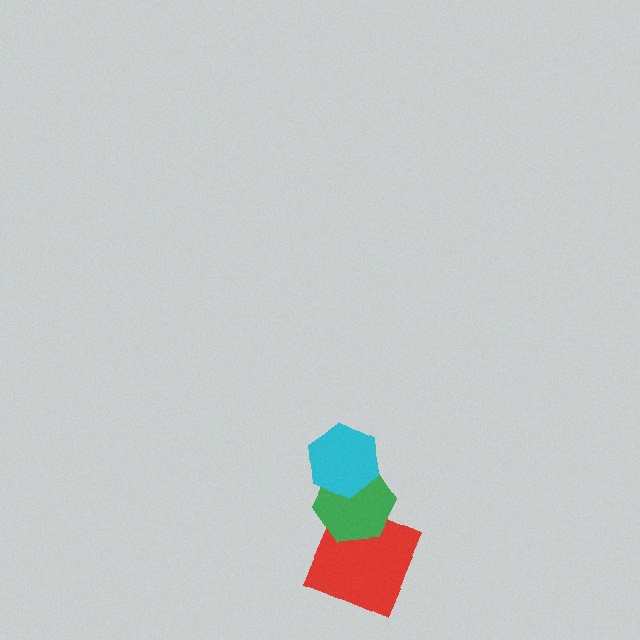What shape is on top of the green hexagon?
The cyan hexagon is on top of the green hexagon.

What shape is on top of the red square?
The green hexagon is on top of the red square.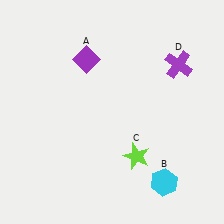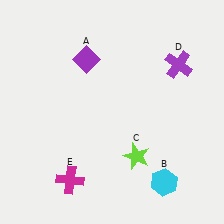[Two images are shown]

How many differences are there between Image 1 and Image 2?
There is 1 difference between the two images.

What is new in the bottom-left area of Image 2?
A magenta cross (E) was added in the bottom-left area of Image 2.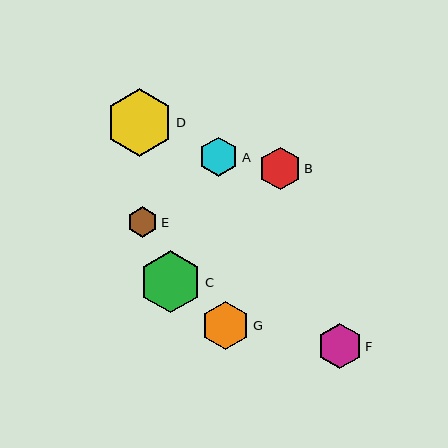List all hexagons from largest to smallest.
From largest to smallest: D, C, G, F, B, A, E.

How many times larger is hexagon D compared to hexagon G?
Hexagon D is approximately 1.4 times the size of hexagon G.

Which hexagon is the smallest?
Hexagon E is the smallest with a size of approximately 31 pixels.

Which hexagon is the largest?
Hexagon D is the largest with a size of approximately 68 pixels.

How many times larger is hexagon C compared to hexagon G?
Hexagon C is approximately 1.3 times the size of hexagon G.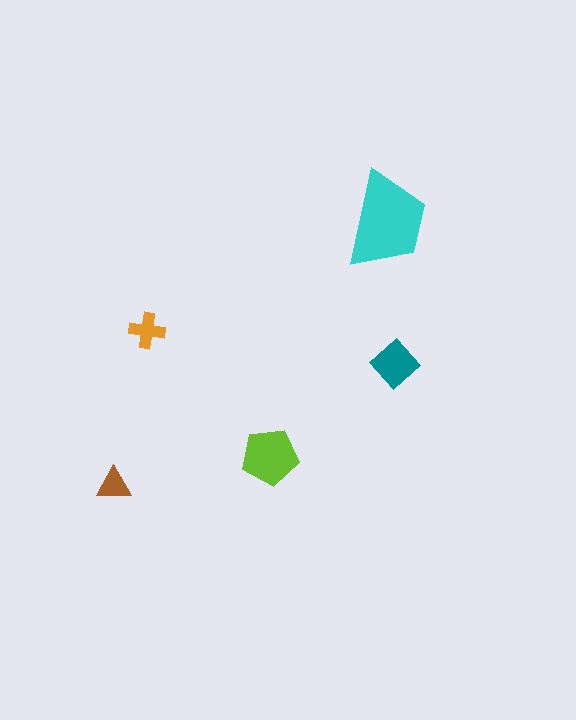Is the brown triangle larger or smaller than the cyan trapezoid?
Smaller.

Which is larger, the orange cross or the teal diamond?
The teal diamond.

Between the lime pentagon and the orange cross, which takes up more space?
The lime pentagon.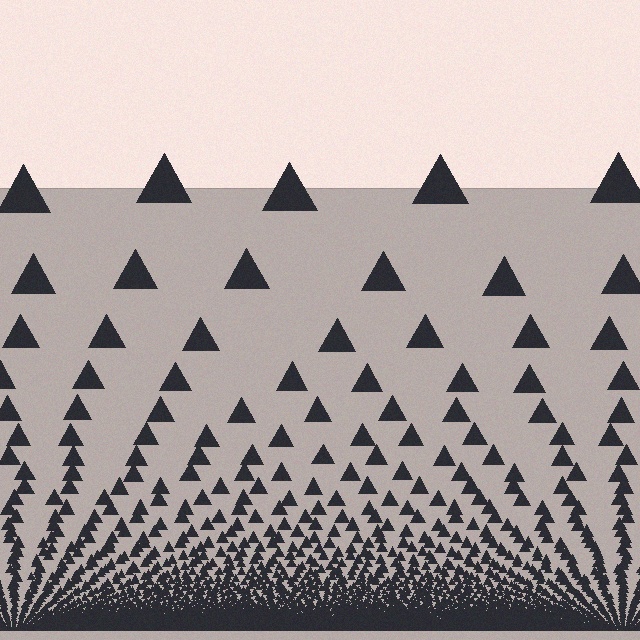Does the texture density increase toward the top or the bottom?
Density increases toward the bottom.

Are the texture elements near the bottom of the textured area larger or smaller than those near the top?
Smaller. The gradient is inverted — elements near the bottom are smaller and denser.